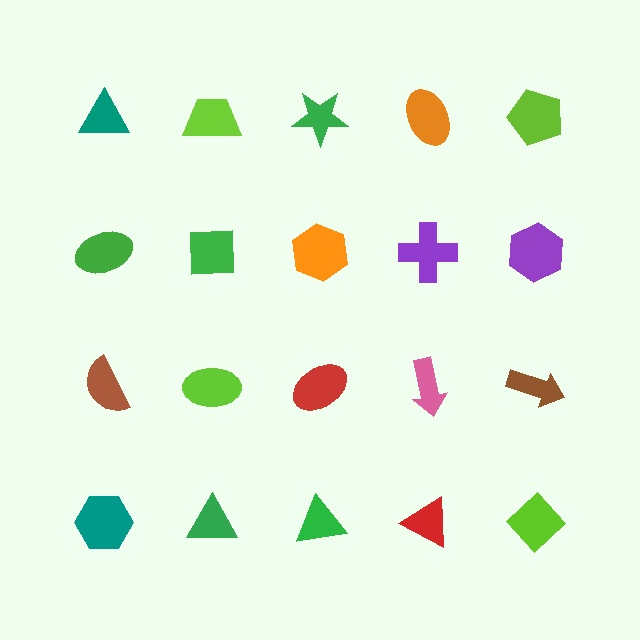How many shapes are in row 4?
5 shapes.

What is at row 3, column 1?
A brown semicircle.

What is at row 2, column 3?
An orange hexagon.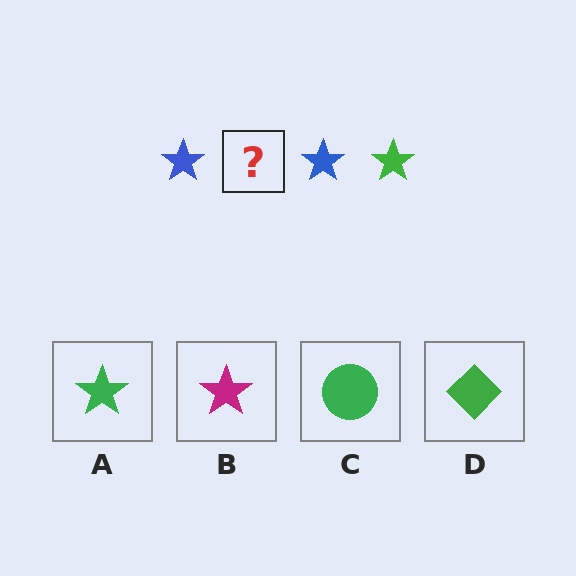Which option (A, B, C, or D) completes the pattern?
A.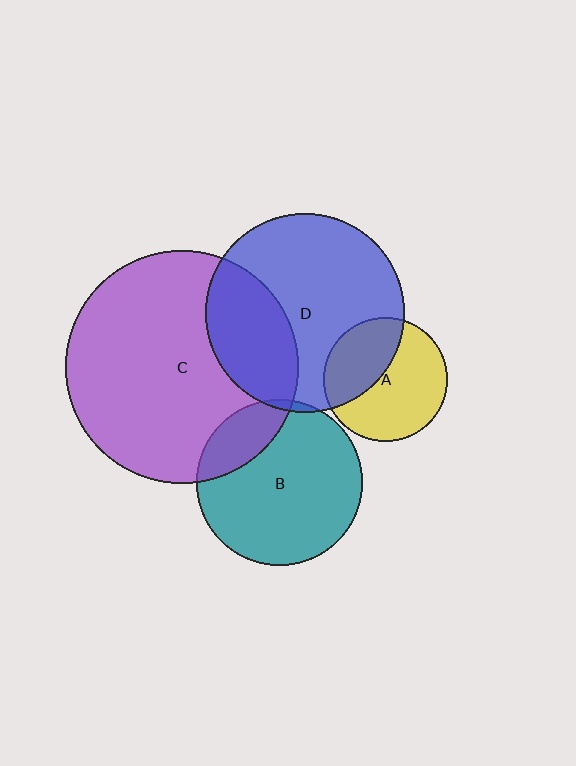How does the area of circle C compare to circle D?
Approximately 1.4 times.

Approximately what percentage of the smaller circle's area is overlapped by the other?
Approximately 20%.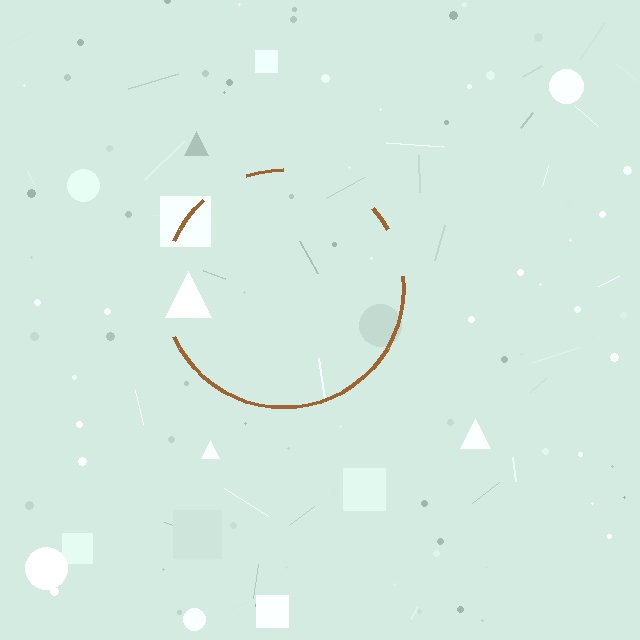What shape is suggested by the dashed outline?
The dashed outline suggests a circle.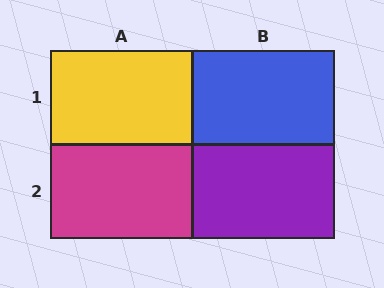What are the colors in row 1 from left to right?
Yellow, blue.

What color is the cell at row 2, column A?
Magenta.